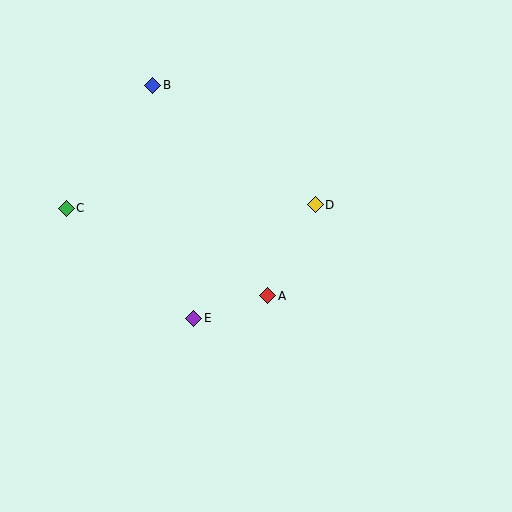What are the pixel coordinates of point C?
Point C is at (66, 208).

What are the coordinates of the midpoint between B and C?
The midpoint between B and C is at (109, 147).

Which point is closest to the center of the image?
Point A at (268, 296) is closest to the center.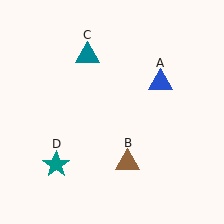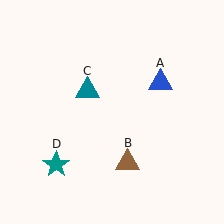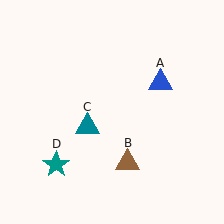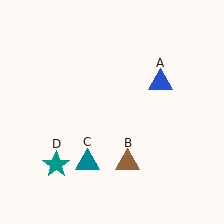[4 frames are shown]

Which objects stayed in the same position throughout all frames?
Blue triangle (object A) and brown triangle (object B) and teal star (object D) remained stationary.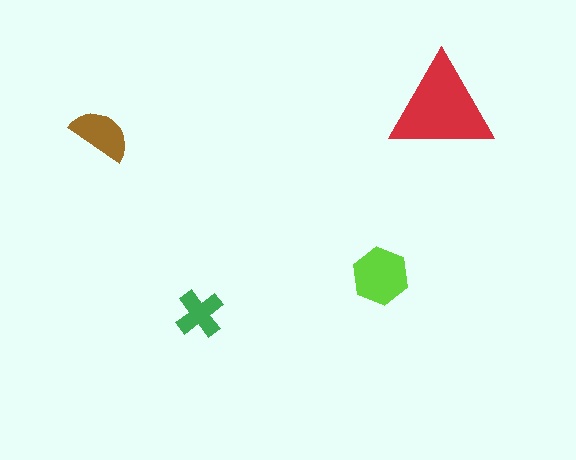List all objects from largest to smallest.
The red triangle, the lime hexagon, the brown semicircle, the green cross.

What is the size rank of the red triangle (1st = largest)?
1st.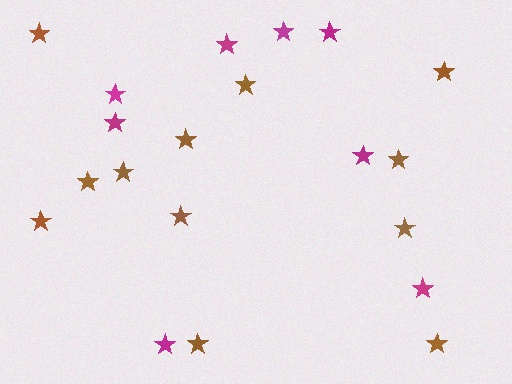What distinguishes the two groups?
There are 2 groups: one group of brown stars (12) and one group of magenta stars (8).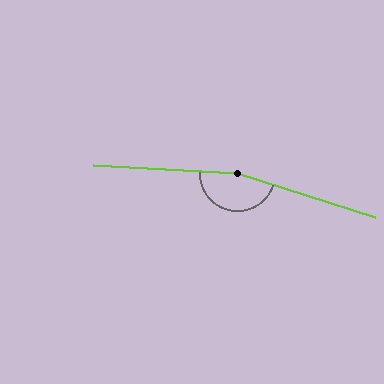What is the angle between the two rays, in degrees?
Approximately 166 degrees.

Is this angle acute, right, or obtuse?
It is obtuse.